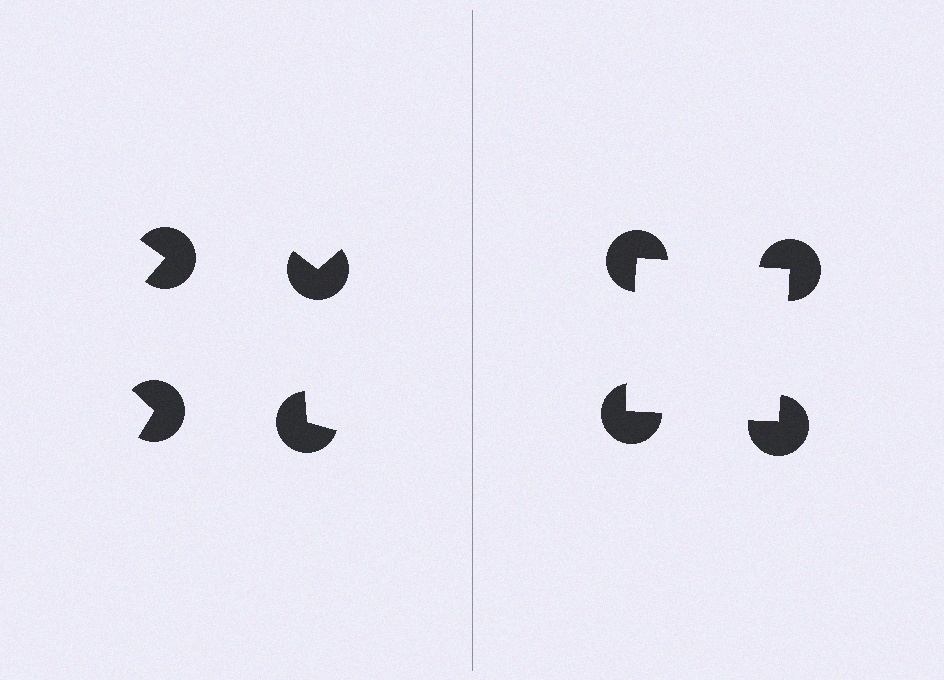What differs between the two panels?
The pac-man discs are positioned identically on both sides; only the wedge orientations differ. On the right they align to a square; on the left they are misaligned.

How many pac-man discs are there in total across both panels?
8 — 4 on each side.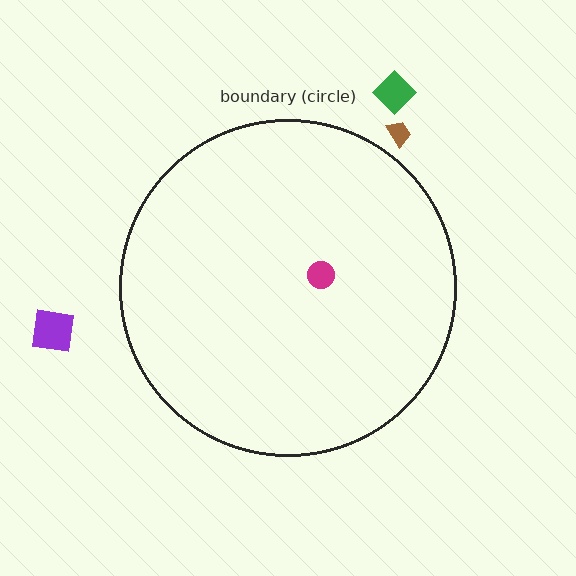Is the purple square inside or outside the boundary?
Outside.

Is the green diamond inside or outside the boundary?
Outside.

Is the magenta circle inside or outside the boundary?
Inside.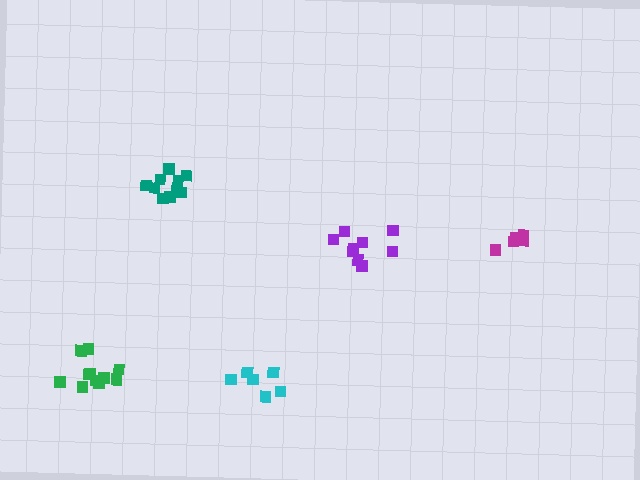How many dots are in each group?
Group 1: 10 dots, Group 2: 5 dots, Group 3: 6 dots, Group 4: 9 dots, Group 5: 11 dots (41 total).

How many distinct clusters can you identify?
There are 5 distinct clusters.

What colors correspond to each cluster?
The clusters are colored: teal, magenta, cyan, purple, green.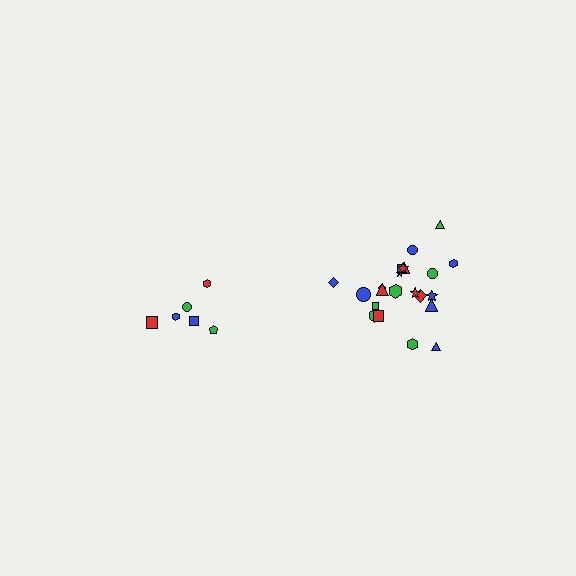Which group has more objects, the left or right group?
The right group.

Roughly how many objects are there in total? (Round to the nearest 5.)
Roughly 30 objects in total.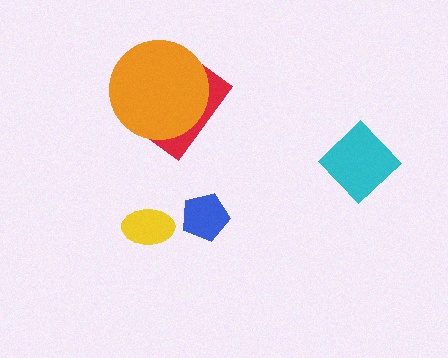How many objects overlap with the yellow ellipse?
0 objects overlap with the yellow ellipse.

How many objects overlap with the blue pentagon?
0 objects overlap with the blue pentagon.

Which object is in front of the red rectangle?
The orange circle is in front of the red rectangle.